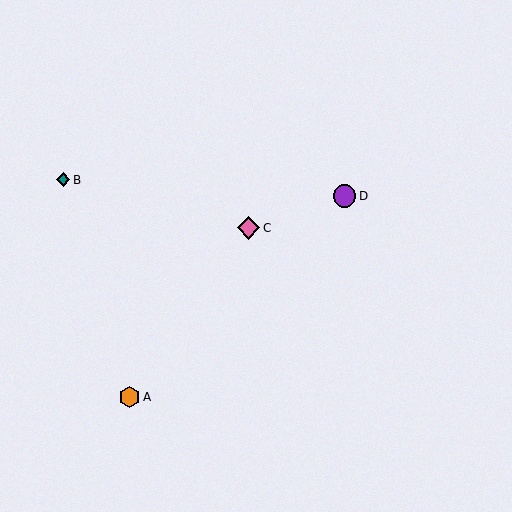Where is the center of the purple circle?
The center of the purple circle is at (344, 196).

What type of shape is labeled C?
Shape C is a pink diamond.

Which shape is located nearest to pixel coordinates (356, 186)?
The purple circle (labeled D) at (344, 196) is nearest to that location.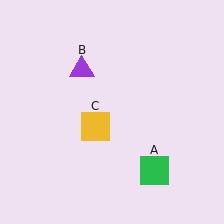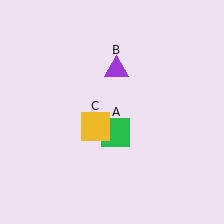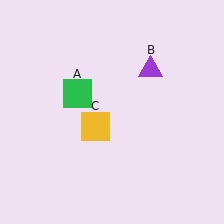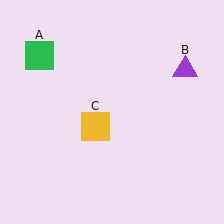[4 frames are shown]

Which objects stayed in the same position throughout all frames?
Yellow square (object C) remained stationary.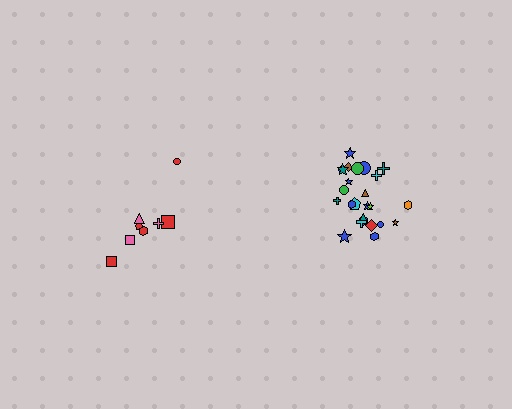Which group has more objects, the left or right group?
The right group.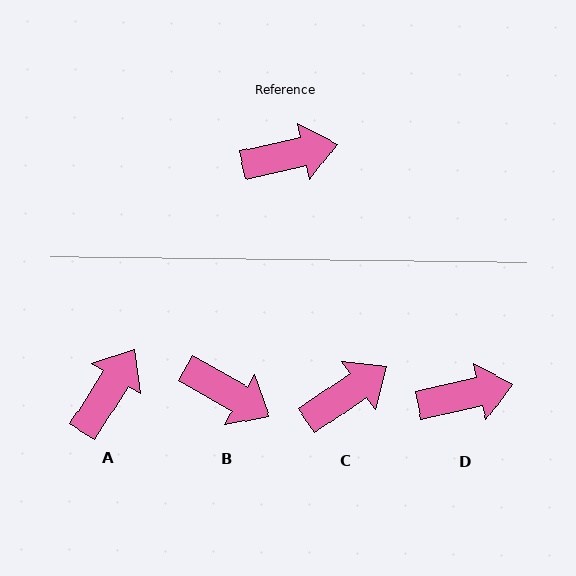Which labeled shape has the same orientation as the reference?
D.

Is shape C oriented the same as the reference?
No, it is off by about 22 degrees.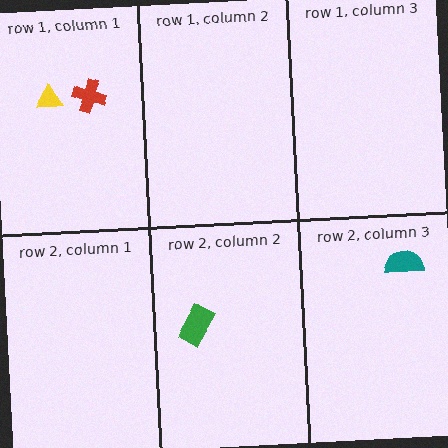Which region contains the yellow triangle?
The row 1, column 1 region.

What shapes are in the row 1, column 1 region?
The yellow triangle, the red cross.